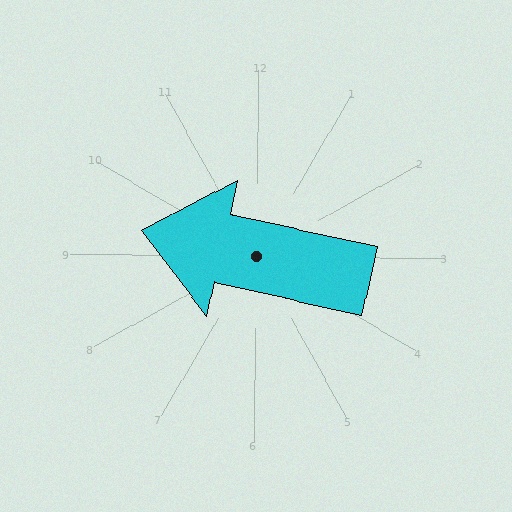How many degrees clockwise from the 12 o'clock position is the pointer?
Approximately 282 degrees.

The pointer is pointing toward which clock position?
Roughly 9 o'clock.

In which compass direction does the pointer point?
West.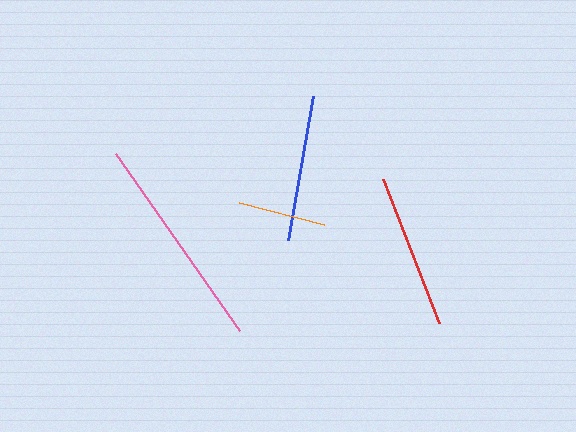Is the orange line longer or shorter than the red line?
The red line is longer than the orange line.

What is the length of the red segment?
The red segment is approximately 154 pixels long.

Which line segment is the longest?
The pink line is the longest at approximately 217 pixels.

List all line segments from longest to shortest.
From longest to shortest: pink, red, blue, orange.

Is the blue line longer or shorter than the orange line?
The blue line is longer than the orange line.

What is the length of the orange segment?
The orange segment is approximately 87 pixels long.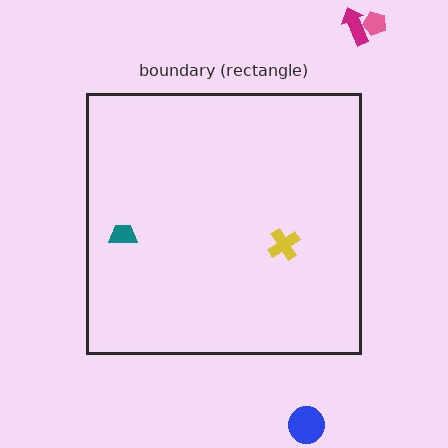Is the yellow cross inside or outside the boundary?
Inside.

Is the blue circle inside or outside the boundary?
Outside.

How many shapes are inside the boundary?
2 inside, 3 outside.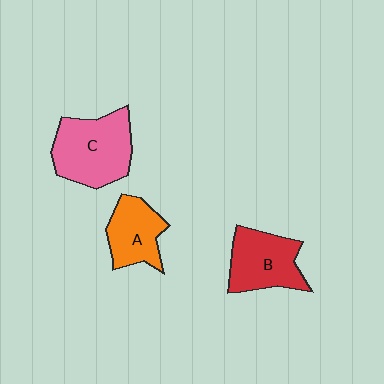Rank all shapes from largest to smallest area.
From largest to smallest: C (pink), B (red), A (orange).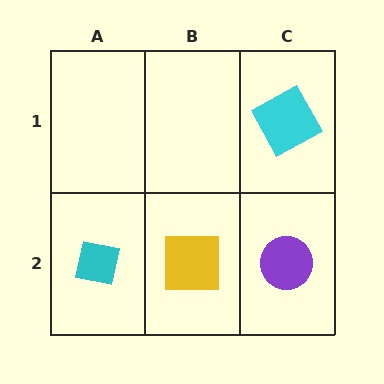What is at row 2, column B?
A yellow square.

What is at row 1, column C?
A cyan square.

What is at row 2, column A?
A cyan square.